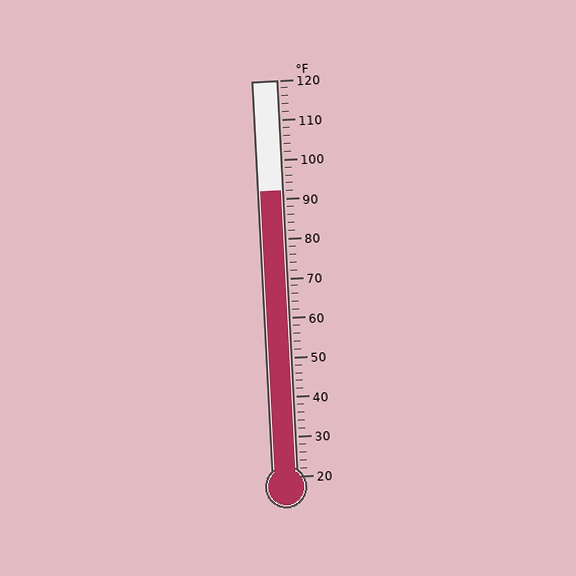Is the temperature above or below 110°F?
The temperature is below 110°F.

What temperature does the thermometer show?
The thermometer shows approximately 92°F.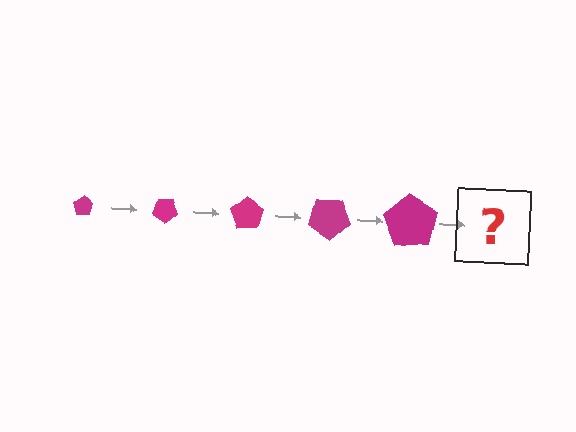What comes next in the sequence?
The next element should be a pentagon, larger than the previous one and rotated 175 degrees from the start.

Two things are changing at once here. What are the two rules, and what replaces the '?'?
The two rules are that the pentagon grows larger each step and it rotates 35 degrees each step. The '?' should be a pentagon, larger than the previous one and rotated 175 degrees from the start.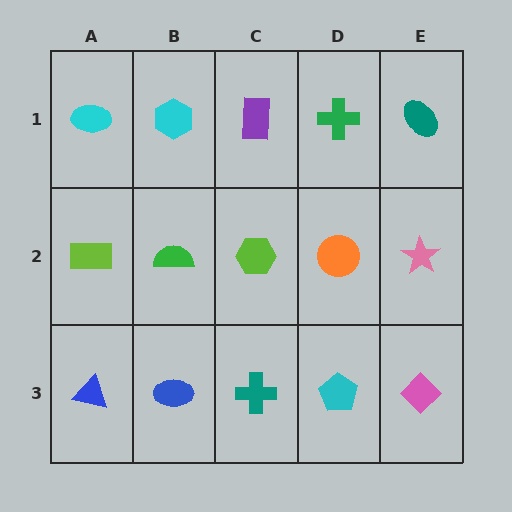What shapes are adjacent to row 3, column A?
A lime rectangle (row 2, column A), a blue ellipse (row 3, column B).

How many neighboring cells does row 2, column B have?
4.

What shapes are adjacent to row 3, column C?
A lime hexagon (row 2, column C), a blue ellipse (row 3, column B), a cyan pentagon (row 3, column D).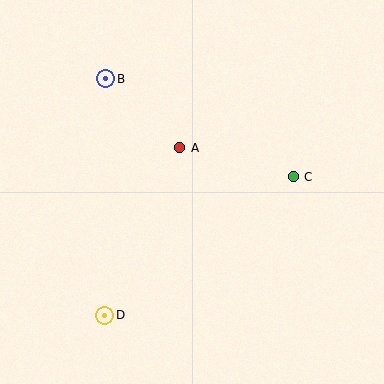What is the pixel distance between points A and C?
The distance between A and C is 117 pixels.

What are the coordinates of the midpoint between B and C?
The midpoint between B and C is at (199, 128).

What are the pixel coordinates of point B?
Point B is at (106, 79).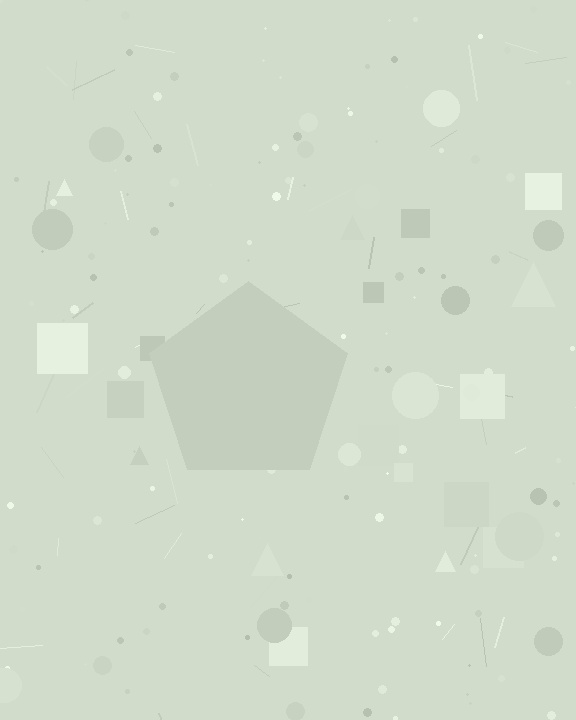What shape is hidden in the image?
A pentagon is hidden in the image.